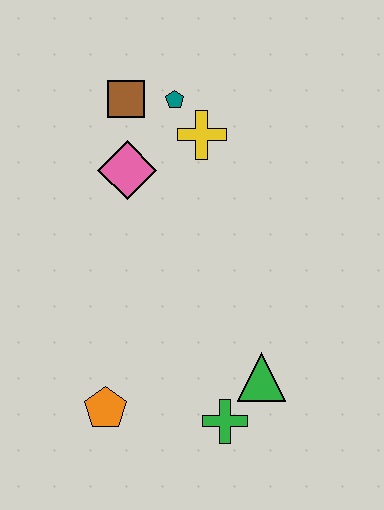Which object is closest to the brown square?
The teal pentagon is closest to the brown square.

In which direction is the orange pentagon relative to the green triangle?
The orange pentagon is to the left of the green triangle.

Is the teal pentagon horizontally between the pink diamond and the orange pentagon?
No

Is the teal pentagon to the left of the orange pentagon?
No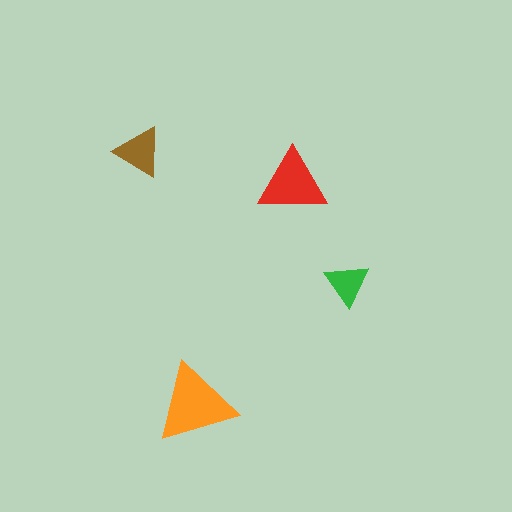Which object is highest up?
The brown triangle is topmost.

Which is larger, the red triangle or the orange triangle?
The orange one.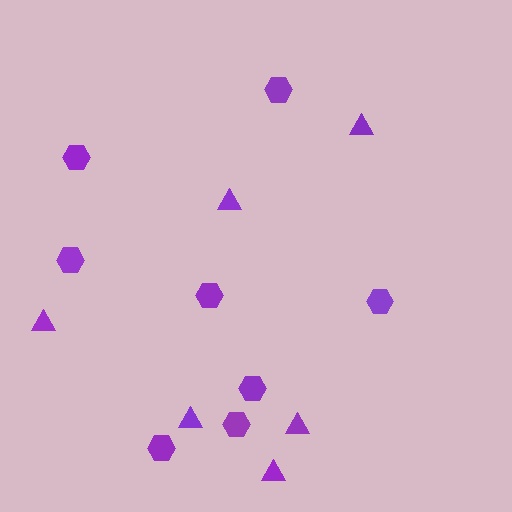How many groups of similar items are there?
There are 2 groups: one group of hexagons (8) and one group of triangles (6).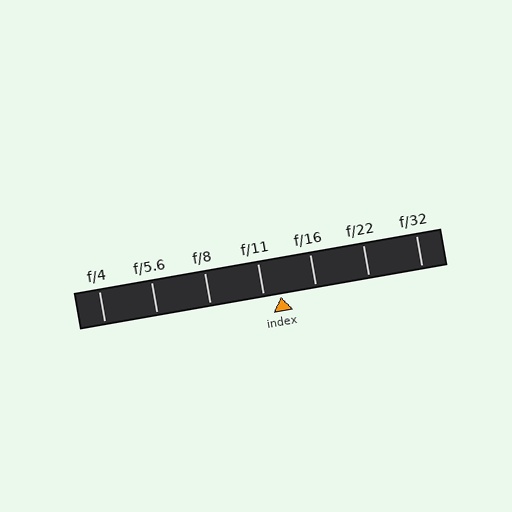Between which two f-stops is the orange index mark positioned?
The index mark is between f/11 and f/16.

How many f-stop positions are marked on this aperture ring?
There are 7 f-stop positions marked.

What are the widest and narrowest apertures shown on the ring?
The widest aperture shown is f/4 and the narrowest is f/32.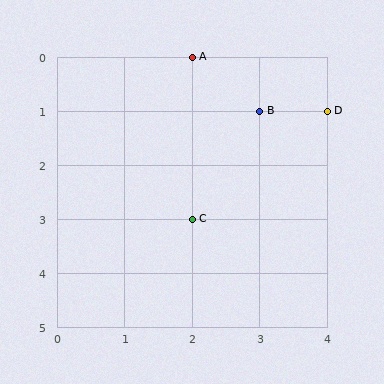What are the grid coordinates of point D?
Point D is at grid coordinates (4, 1).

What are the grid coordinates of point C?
Point C is at grid coordinates (2, 3).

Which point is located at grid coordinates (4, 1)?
Point D is at (4, 1).